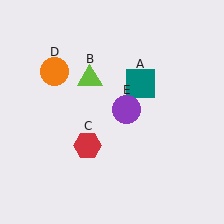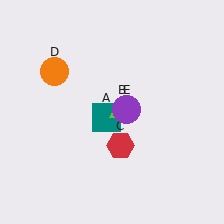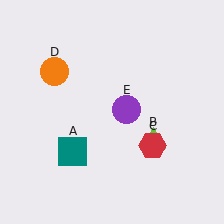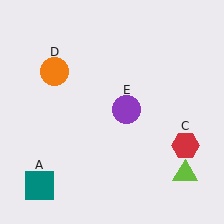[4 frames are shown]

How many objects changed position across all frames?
3 objects changed position: teal square (object A), lime triangle (object B), red hexagon (object C).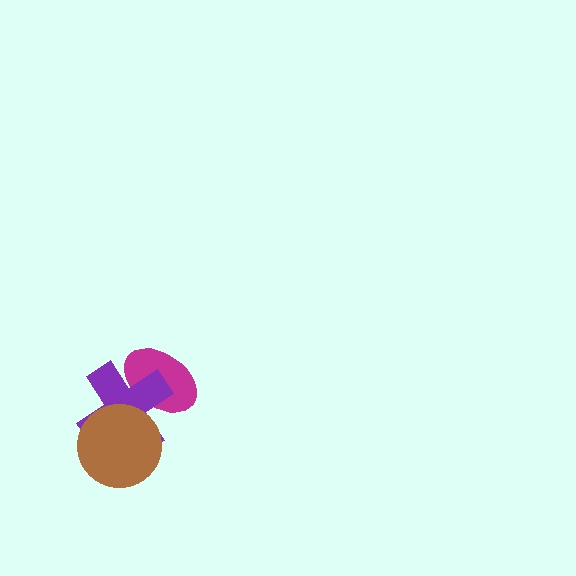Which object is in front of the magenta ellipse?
The purple cross is in front of the magenta ellipse.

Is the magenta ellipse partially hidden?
Yes, it is partially covered by another shape.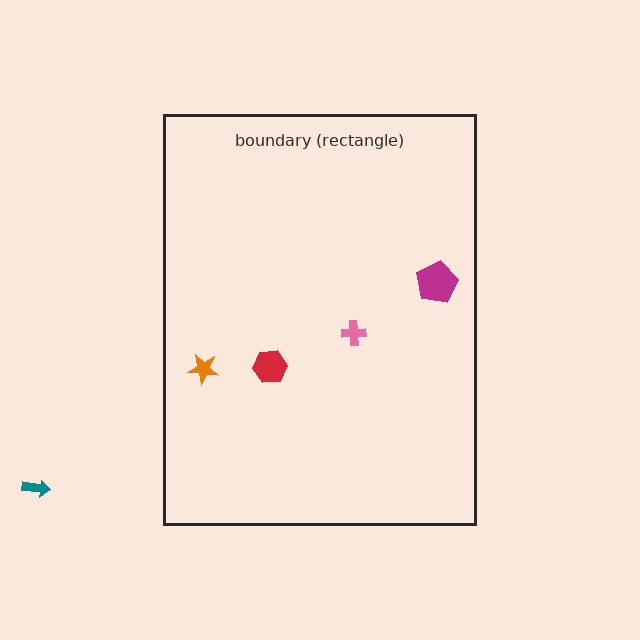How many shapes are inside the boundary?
4 inside, 1 outside.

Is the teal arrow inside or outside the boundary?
Outside.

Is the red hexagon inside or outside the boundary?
Inside.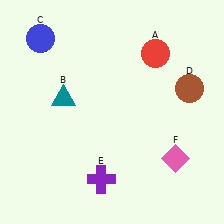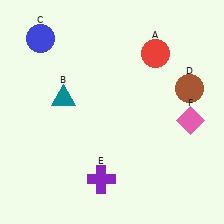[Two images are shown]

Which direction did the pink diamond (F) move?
The pink diamond (F) moved up.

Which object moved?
The pink diamond (F) moved up.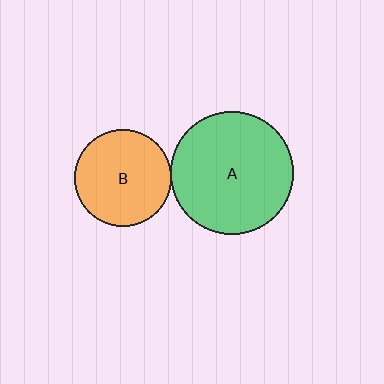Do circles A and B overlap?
Yes.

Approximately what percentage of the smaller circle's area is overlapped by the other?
Approximately 5%.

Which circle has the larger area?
Circle A (green).